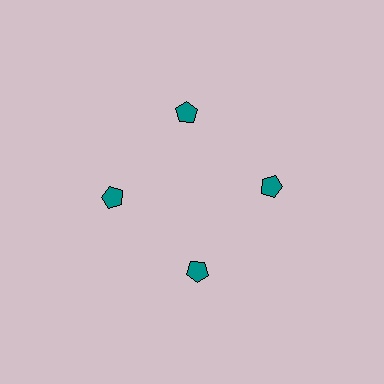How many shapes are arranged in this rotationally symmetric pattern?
There are 4 shapes, arranged in 4 groups of 1.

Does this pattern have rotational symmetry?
Yes, this pattern has 4-fold rotational symmetry. It looks the same after rotating 90 degrees around the center.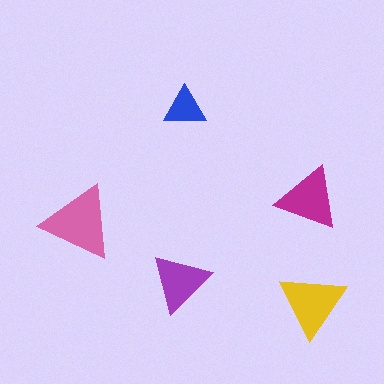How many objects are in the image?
There are 5 objects in the image.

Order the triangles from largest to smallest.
the pink one, the yellow one, the magenta one, the purple one, the blue one.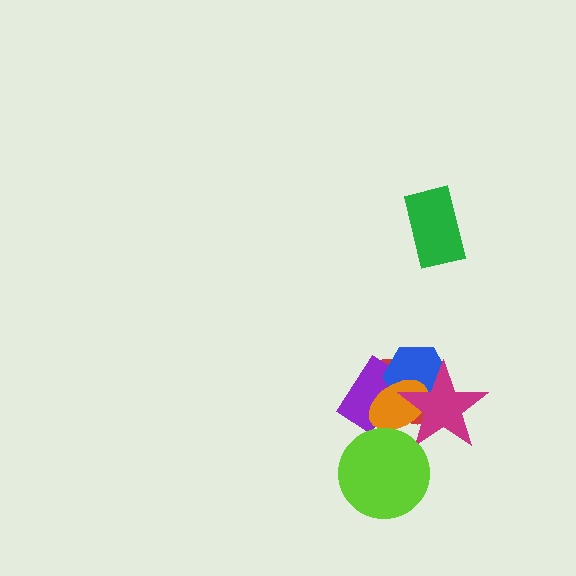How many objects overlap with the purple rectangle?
4 objects overlap with the purple rectangle.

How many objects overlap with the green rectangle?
0 objects overlap with the green rectangle.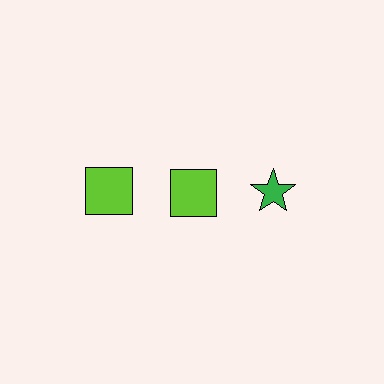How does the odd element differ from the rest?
It differs in both color (green instead of lime) and shape (star instead of square).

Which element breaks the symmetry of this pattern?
The green star in the top row, center column breaks the symmetry. All other shapes are lime squares.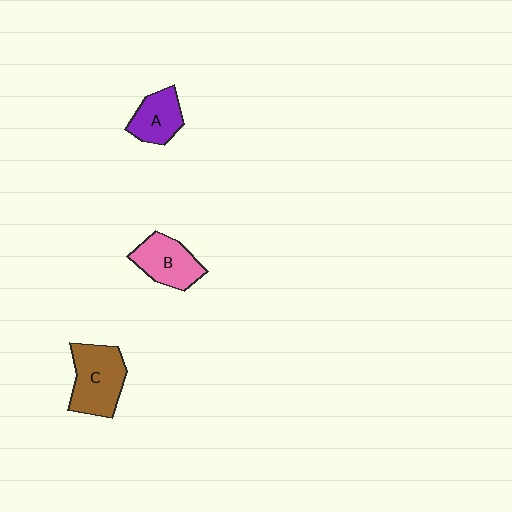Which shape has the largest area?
Shape C (brown).